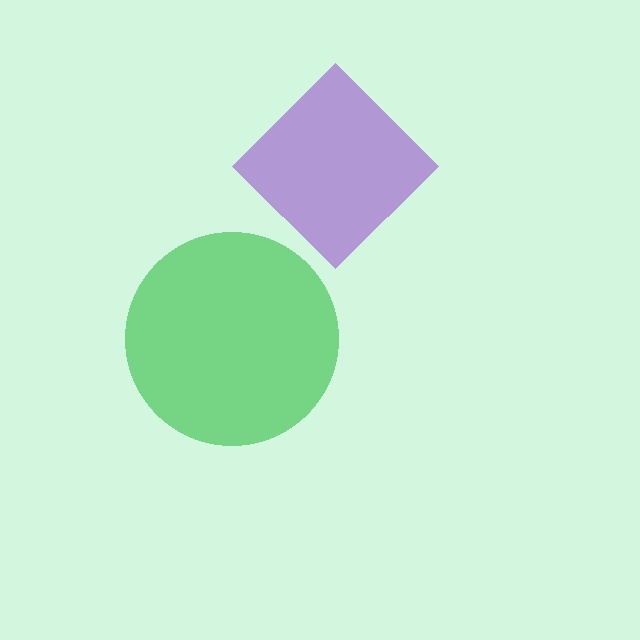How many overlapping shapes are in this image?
There are 2 overlapping shapes in the image.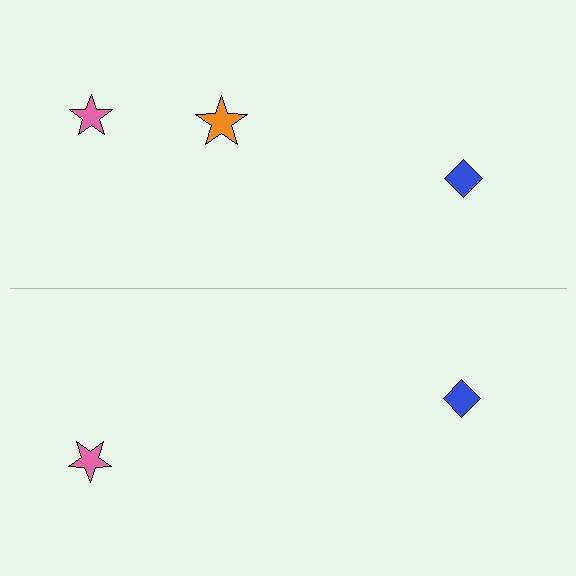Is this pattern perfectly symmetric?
No, the pattern is not perfectly symmetric. A orange star is missing from the bottom side.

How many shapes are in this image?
There are 5 shapes in this image.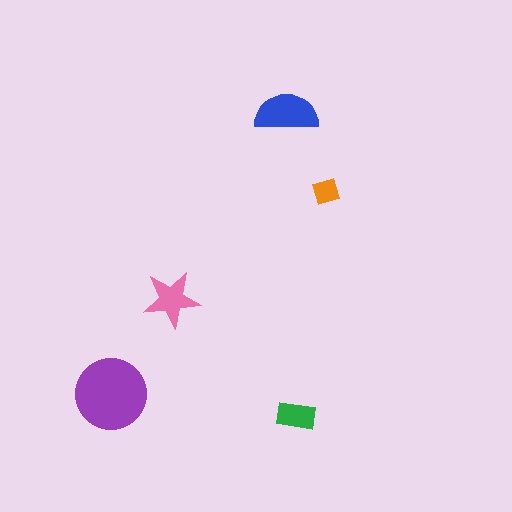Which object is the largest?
The purple circle.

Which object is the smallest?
The orange diamond.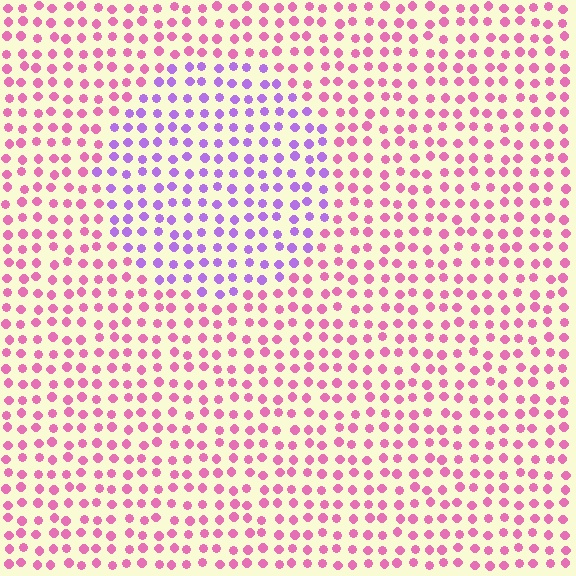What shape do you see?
I see a circle.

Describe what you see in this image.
The image is filled with small pink elements in a uniform arrangement. A circle-shaped region is visible where the elements are tinted to a slightly different hue, forming a subtle color boundary.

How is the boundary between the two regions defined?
The boundary is defined purely by a slight shift in hue (about 49 degrees). Spacing, size, and orientation are identical on both sides.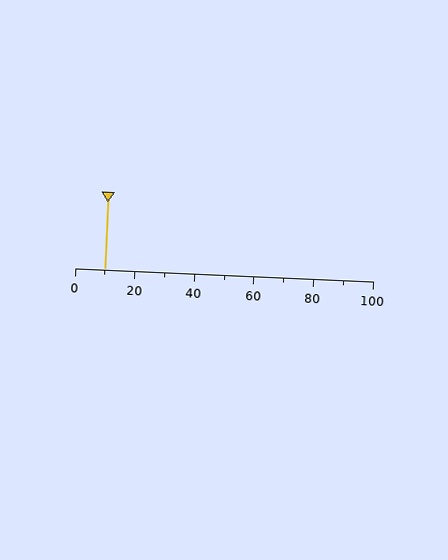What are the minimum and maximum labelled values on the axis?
The axis runs from 0 to 100.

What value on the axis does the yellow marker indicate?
The marker indicates approximately 10.